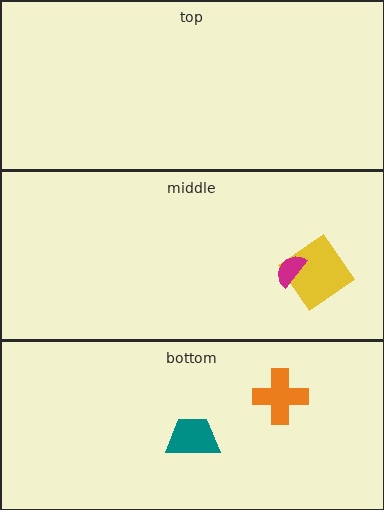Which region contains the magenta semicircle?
The middle region.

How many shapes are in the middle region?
2.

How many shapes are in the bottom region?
2.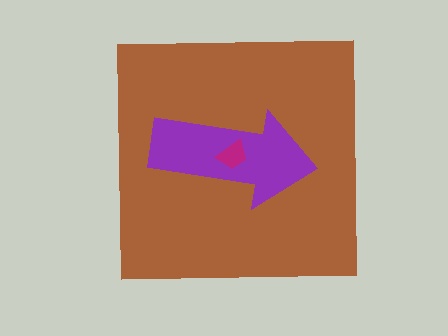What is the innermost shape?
The magenta trapezoid.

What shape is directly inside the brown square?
The purple arrow.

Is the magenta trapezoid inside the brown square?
Yes.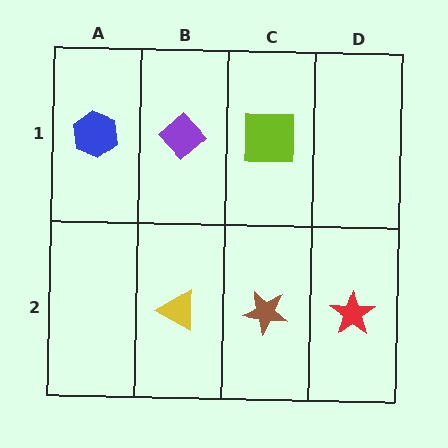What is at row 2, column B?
A yellow triangle.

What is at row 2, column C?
A brown star.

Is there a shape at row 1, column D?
No, that cell is empty.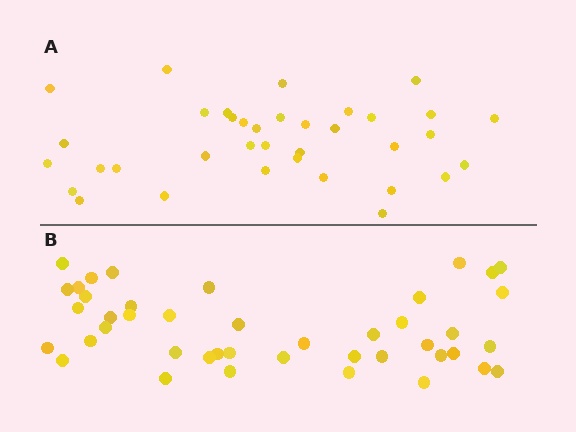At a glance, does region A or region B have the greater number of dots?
Region B (the bottom region) has more dots.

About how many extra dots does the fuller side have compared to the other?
Region B has roughly 8 or so more dots than region A.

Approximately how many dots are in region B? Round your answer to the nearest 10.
About 40 dots. (The exact count is 43, which rounds to 40.)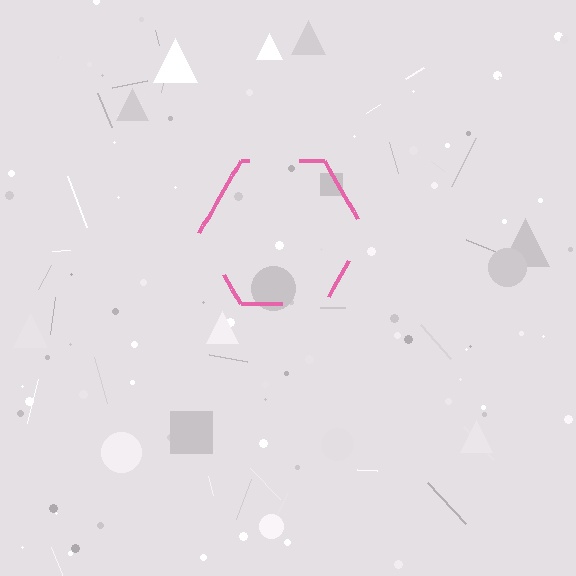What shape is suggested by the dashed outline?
The dashed outline suggests a hexagon.